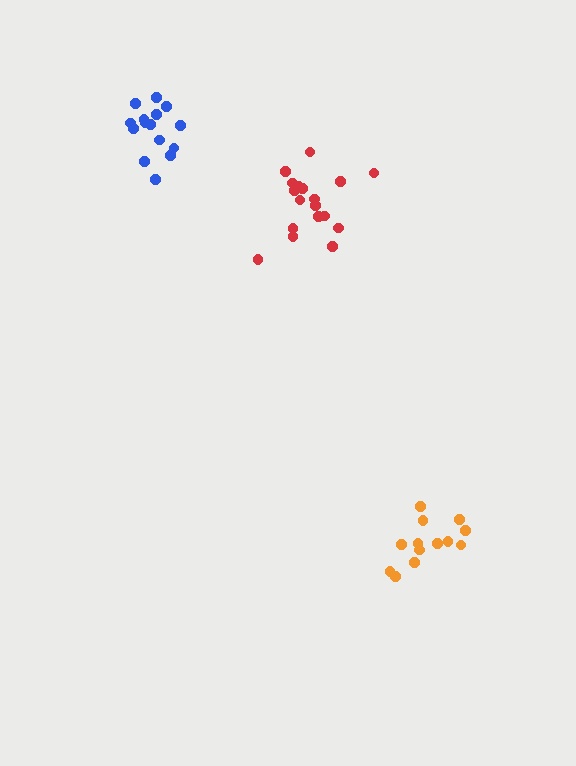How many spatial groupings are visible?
There are 3 spatial groupings.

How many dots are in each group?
Group 1: 18 dots, Group 2: 15 dots, Group 3: 13 dots (46 total).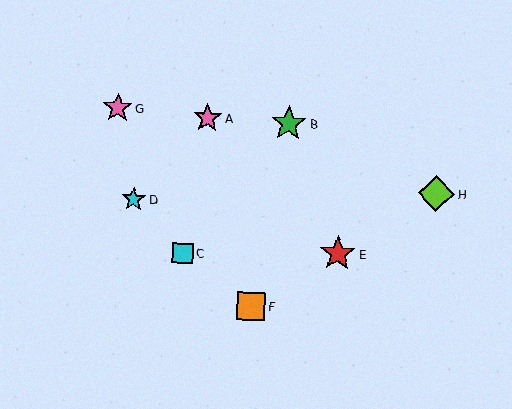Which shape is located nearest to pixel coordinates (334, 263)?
The red star (labeled E) at (338, 254) is nearest to that location.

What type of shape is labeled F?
Shape F is an orange square.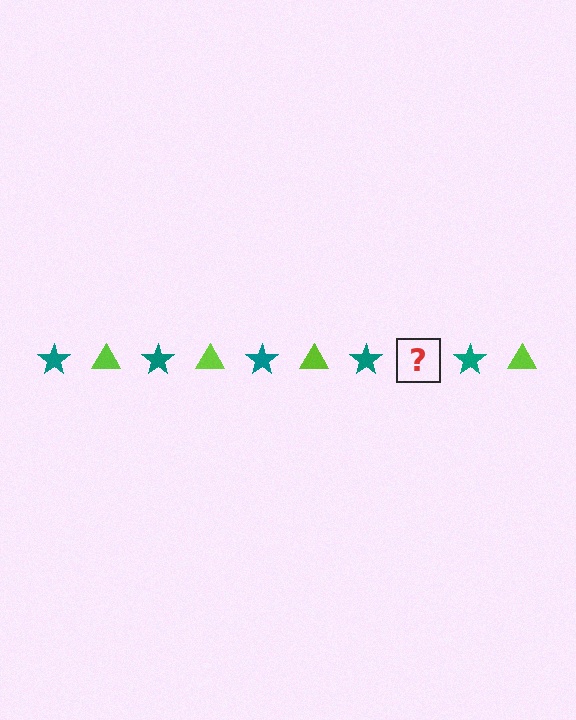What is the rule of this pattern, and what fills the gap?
The rule is that the pattern alternates between teal star and lime triangle. The gap should be filled with a lime triangle.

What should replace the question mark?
The question mark should be replaced with a lime triangle.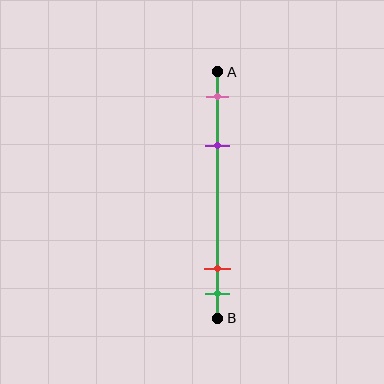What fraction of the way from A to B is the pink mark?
The pink mark is approximately 10% (0.1) of the way from A to B.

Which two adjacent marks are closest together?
The red and green marks are the closest adjacent pair.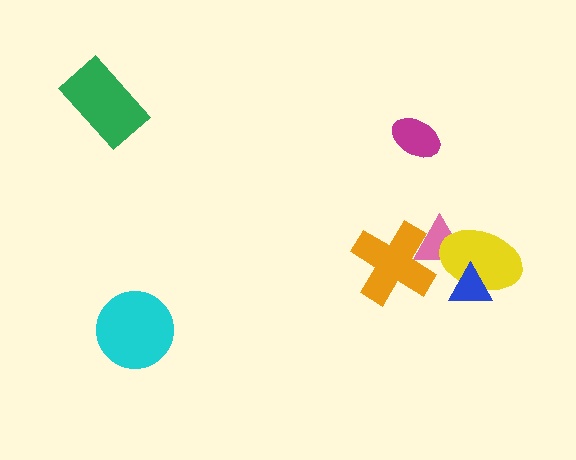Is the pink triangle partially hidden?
Yes, it is partially covered by another shape.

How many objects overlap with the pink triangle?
2 objects overlap with the pink triangle.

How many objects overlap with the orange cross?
1 object overlaps with the orange cross.